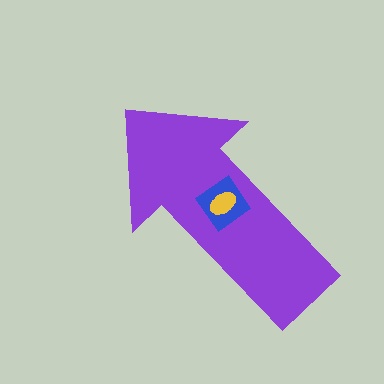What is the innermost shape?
The yellow ellipse.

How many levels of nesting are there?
3.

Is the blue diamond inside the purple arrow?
Yes.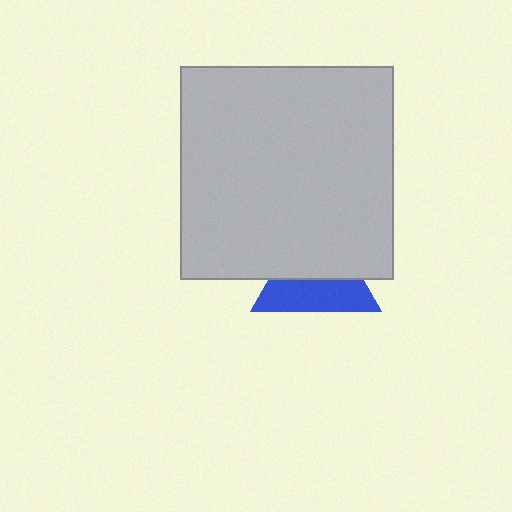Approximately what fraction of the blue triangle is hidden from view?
Roughly 52% of the blue triangle is hidden behind the light gray square.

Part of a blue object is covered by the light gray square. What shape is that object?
It is a triangle.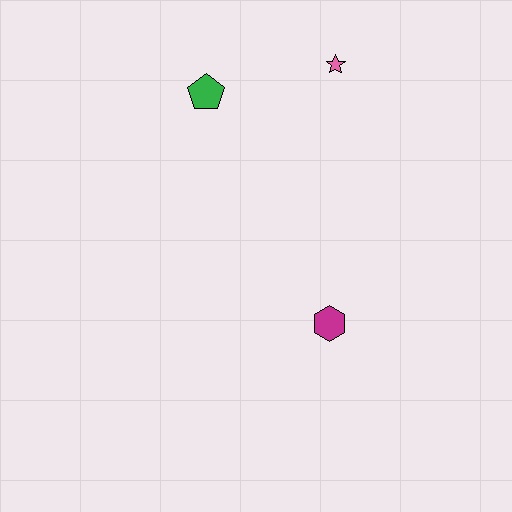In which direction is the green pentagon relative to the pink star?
The green pentagon is to the left of the pink star.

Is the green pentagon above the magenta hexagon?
Yes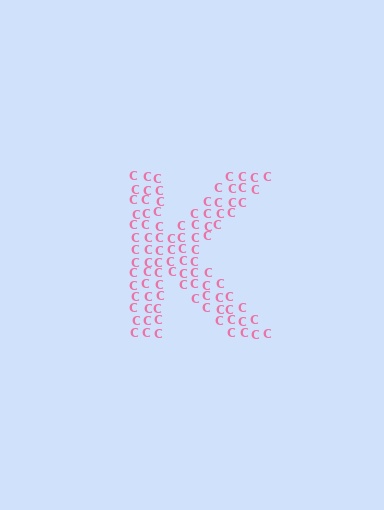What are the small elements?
The small elements are letter C's.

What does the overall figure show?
The overall figure shows the letter K.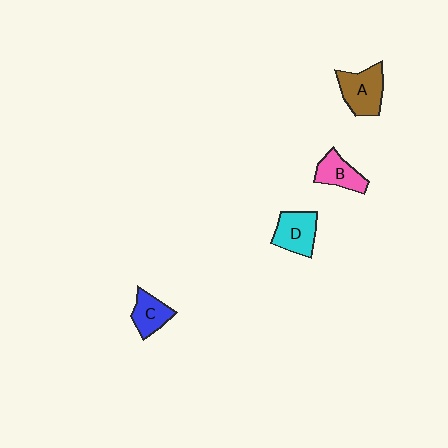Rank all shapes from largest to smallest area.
From largest to smallest: A (brown), D (cyan), B (pink), C (blue).